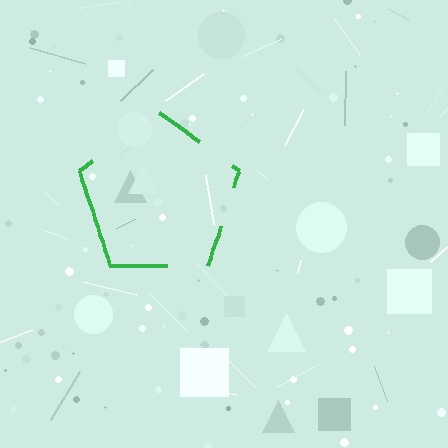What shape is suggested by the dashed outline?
The dashed outline suggests a pentagon.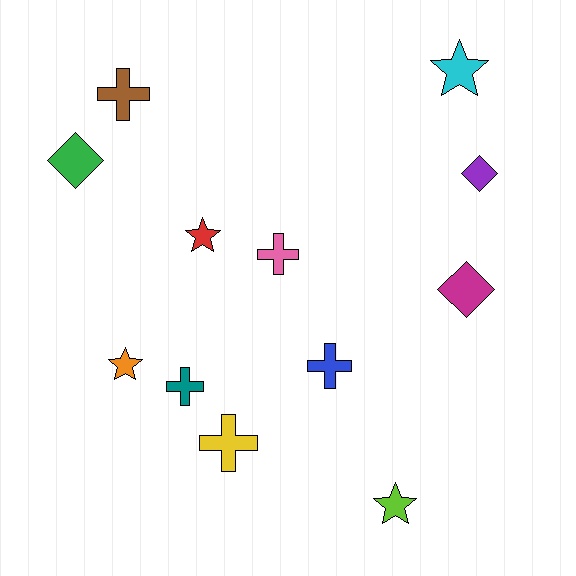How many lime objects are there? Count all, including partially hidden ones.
There is 1 lime object.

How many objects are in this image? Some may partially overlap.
There are 12 objects.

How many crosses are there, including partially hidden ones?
There are 5 crosses.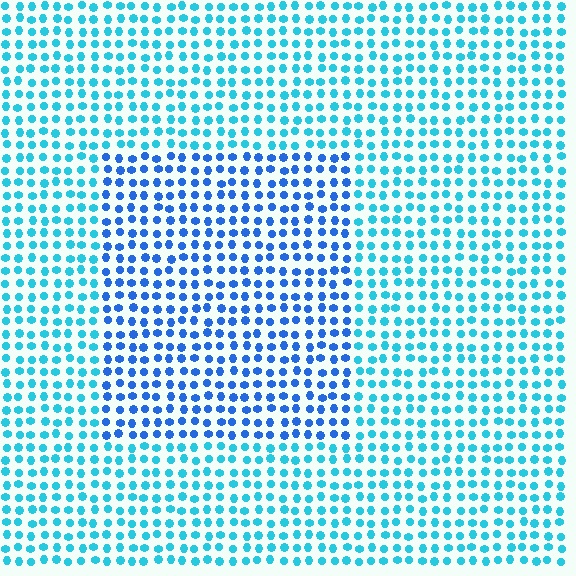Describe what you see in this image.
The image is filled with small cyan elements in a uniform arrangement. A rectangle-shaped region is visible where the elements are tinted to a slightly different hue, forming a subtle color boundary.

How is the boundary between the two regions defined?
The boundary is defined purely by a slight shift in hue (about 32 degrees). Spacing, size, and orientation are identical on both sides.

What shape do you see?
I see a rectangle.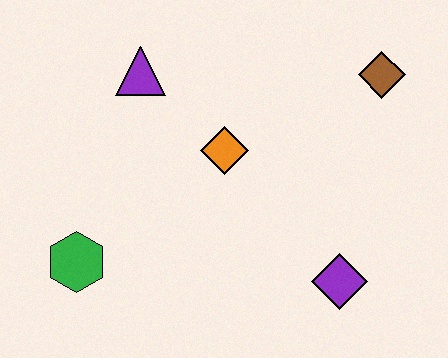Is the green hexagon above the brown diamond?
No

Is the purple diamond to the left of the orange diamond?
No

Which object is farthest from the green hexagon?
The brown diamond is farthest from the green hexagon.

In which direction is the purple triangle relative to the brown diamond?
The purple triangle is to the left of the brown diamond.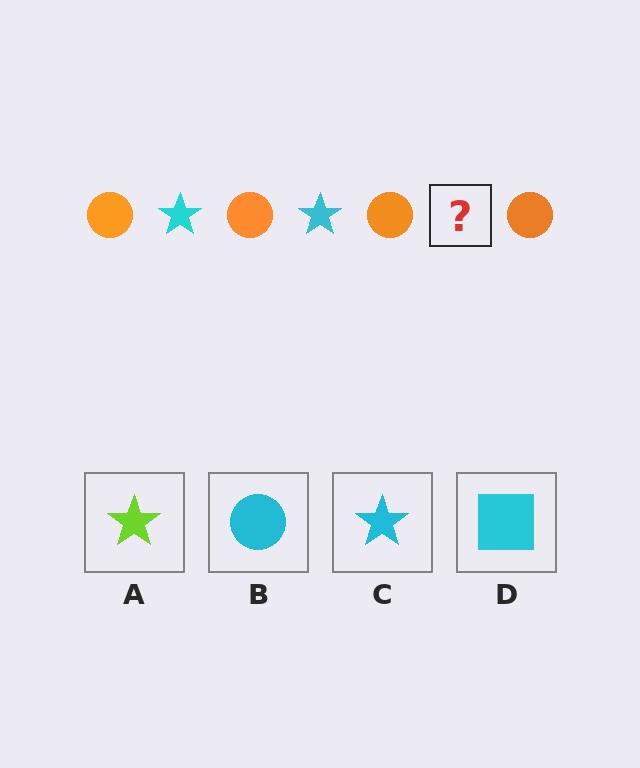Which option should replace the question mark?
Option C.